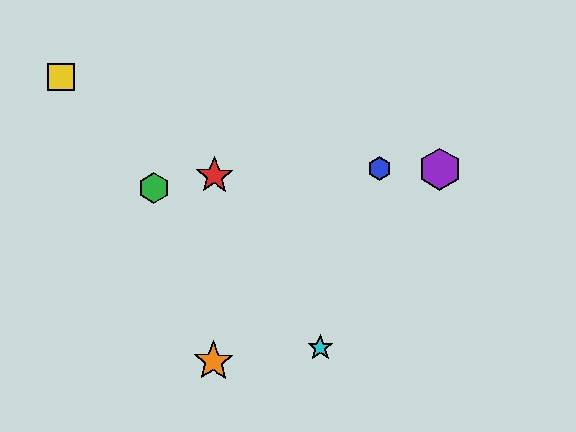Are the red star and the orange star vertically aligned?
Yes, both are at x≈215.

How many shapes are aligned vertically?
2 shapes (the red star, the orange star) are aligned vertically.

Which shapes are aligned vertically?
The red star, the orange star are aligned vertically.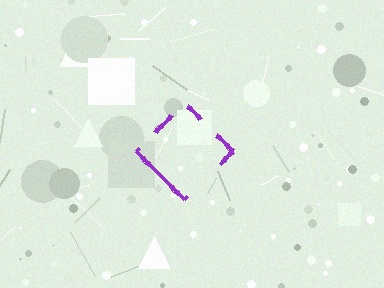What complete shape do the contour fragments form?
The contour fragments form a diamond.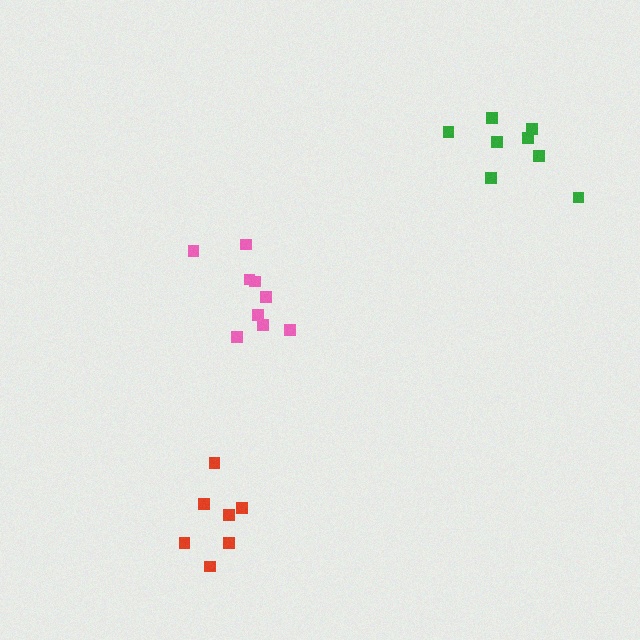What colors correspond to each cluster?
The clusters are colored: pink, red, green.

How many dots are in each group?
Group 1: 9 dots, Group 2: 7 dots, Group 3: 8 dots (24 total).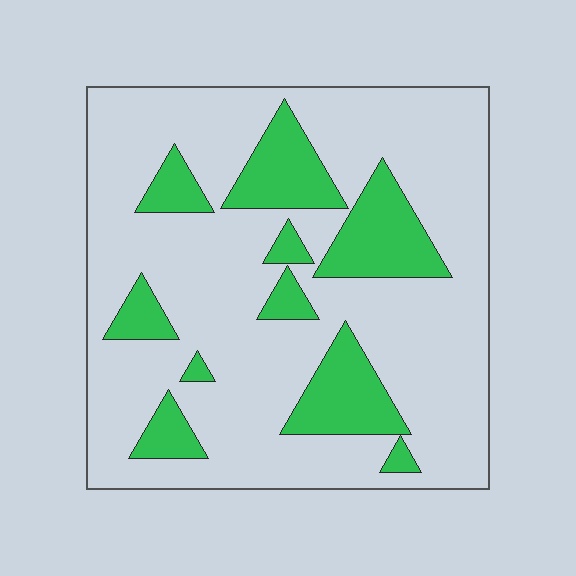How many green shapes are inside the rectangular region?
10.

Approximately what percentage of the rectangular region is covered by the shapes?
Approximately 20%.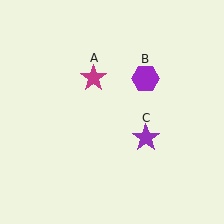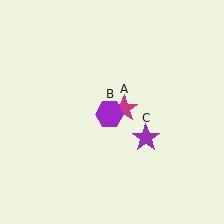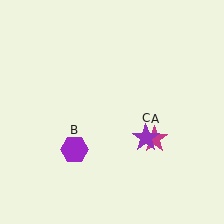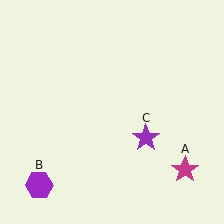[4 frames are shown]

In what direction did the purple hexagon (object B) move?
The purple hexagon (object B) moved down and to the left.